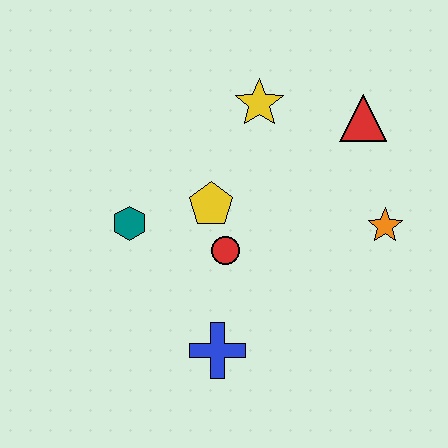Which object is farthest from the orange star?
The teal hexagon is farthest from the orange star.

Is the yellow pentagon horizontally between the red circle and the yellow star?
No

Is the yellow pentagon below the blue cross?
No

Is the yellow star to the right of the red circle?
Yes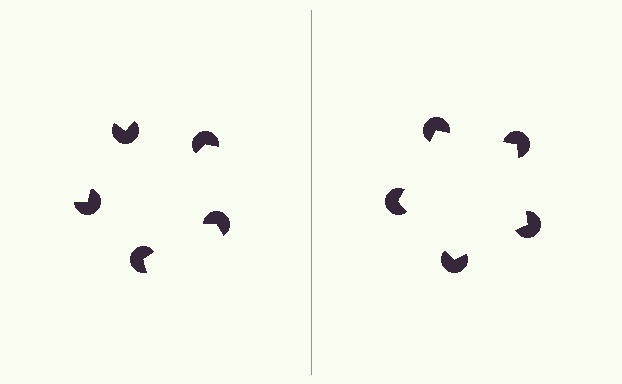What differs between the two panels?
The pac-man discs are positioned identically on both sides; only the wedge orientations differ. On the right they align to a pentagon; on the left they are misaligned.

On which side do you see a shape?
An illusory pentagon appears on the right side. On the left side the wedge cuts are rotated, so no coherent shape forms.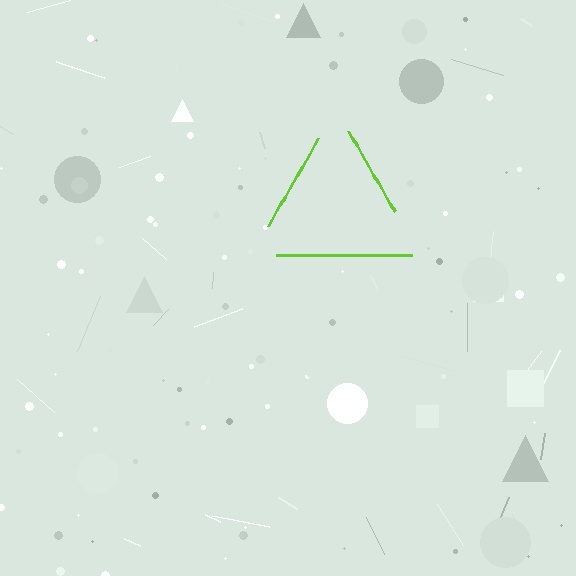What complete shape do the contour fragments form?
The contour fragments form a triangle.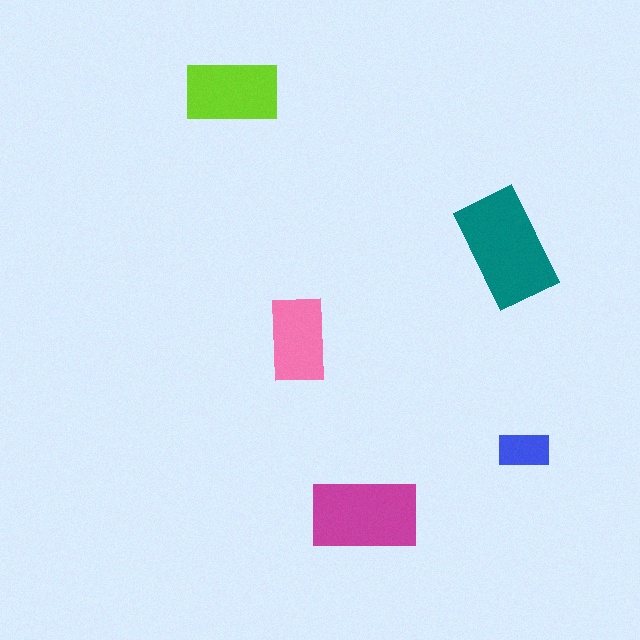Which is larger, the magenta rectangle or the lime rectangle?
The magenta one.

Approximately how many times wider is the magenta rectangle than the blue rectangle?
About 2 times wider.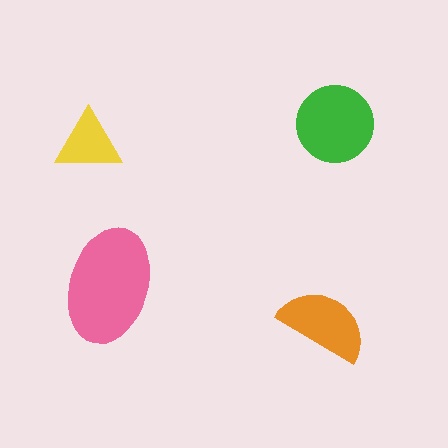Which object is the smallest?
The yellow triangle.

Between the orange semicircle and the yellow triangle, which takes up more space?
The orange semicircle.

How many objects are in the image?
There are 4 objects in the image.